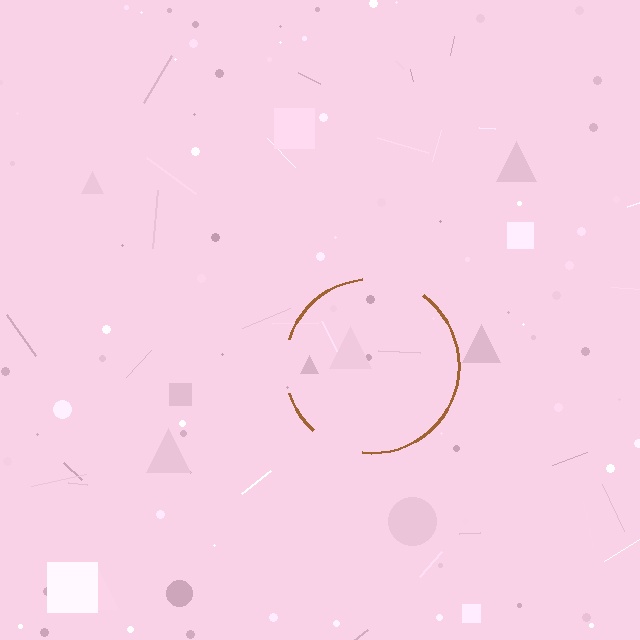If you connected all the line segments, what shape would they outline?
They would outline a circle.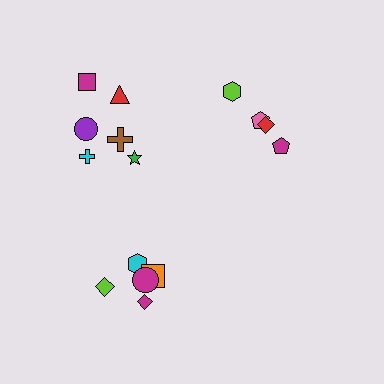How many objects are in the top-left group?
There are 6 objects.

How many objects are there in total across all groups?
There are 15 objects.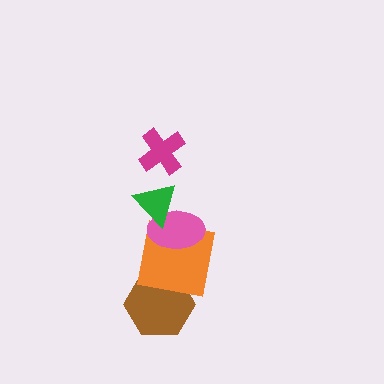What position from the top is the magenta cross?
The magenta cross is 1st from the top.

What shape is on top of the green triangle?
The magenta cross is on top of the green triangle.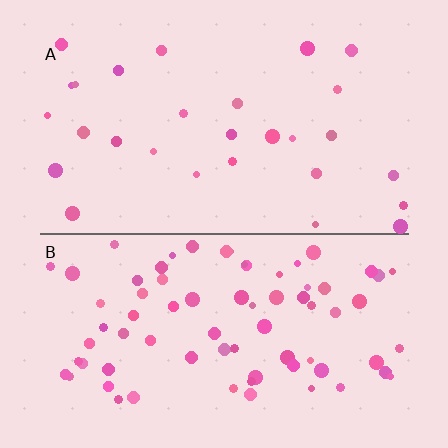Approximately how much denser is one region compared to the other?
Approximately 2.6× — region B over region A.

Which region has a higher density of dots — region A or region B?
B (the bottom).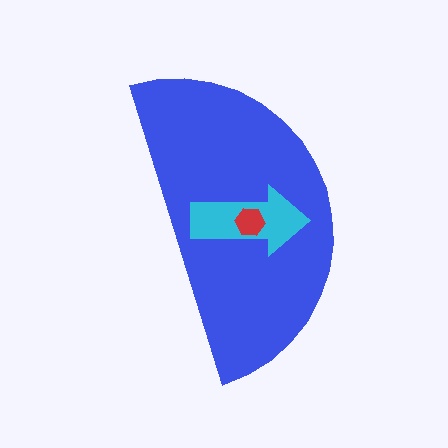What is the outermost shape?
The blue semicircle.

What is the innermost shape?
The red hexagon.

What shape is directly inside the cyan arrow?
The red hexagon.